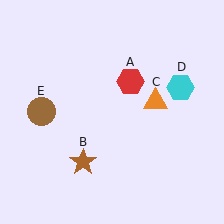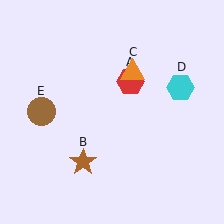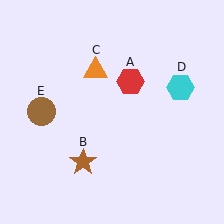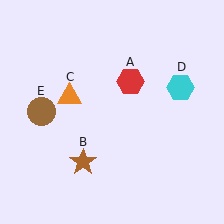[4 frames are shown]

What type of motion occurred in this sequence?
The orange triangle (object C) rotated counterclockwise around the center of the scene.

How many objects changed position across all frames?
1 object changed position: orange triangle (object C).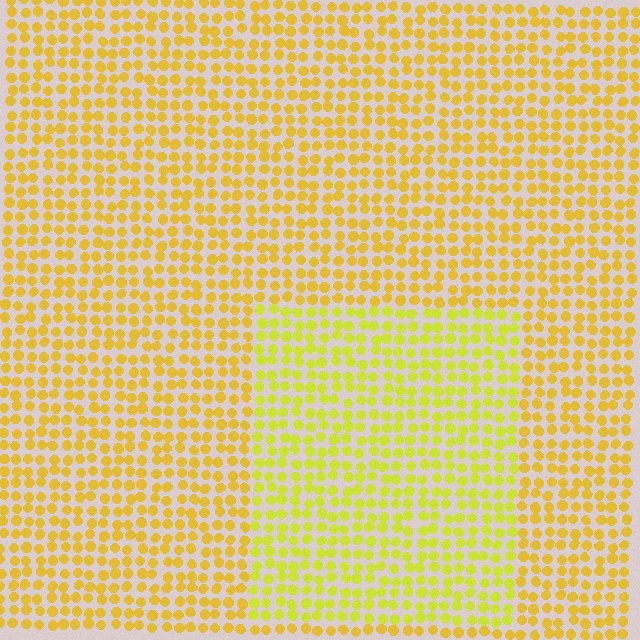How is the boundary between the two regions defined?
The boundary is defined purely by a slight shift in hue (about 22 degrees). Spacing, size, and orientation are identical on both sides.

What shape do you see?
I see a rectangle.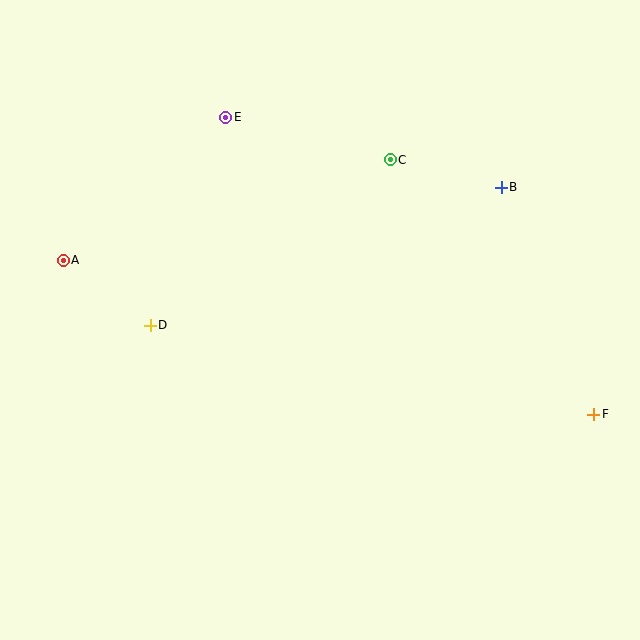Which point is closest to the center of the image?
Point D at (150, 325) is closest to the center.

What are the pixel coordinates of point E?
Point E is at (226, 117).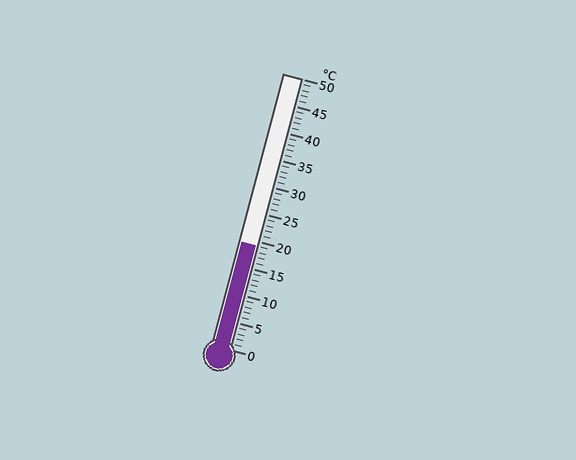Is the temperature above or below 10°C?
The temperature is above 10°C.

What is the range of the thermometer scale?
The thermometer scale ranges from 0°C to 50°C.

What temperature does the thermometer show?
The thermometer shows approximately 19°C.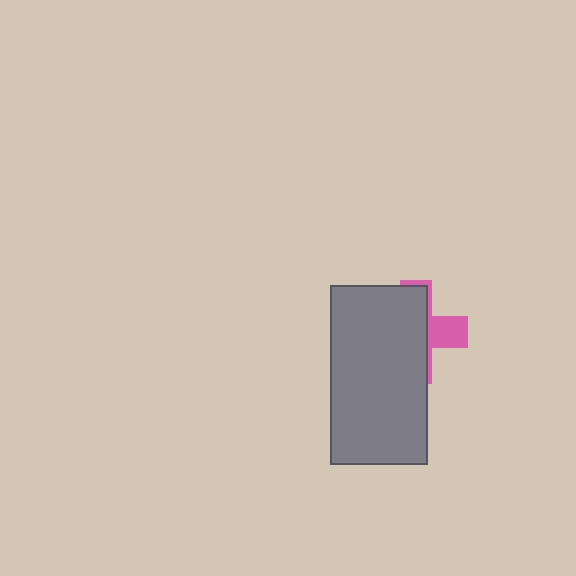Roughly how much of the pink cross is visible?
A small part of it is visible (roughly 31%).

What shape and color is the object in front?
The object in front is a gray rectangle.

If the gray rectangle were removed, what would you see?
You would see the complete pink cross.